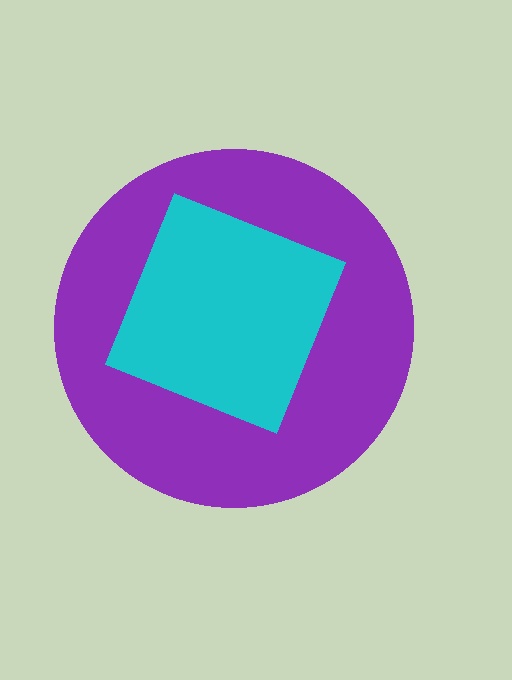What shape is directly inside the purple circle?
The cyan diamond.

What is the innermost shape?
The cyan diamond.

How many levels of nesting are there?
2.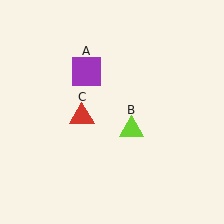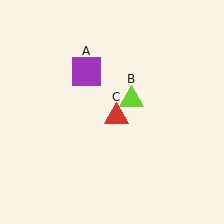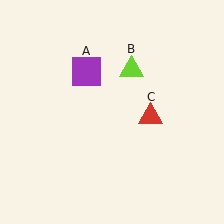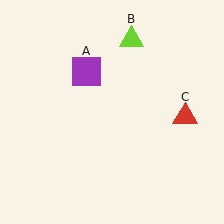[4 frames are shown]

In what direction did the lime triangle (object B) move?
The lime triangle (object B) moved up.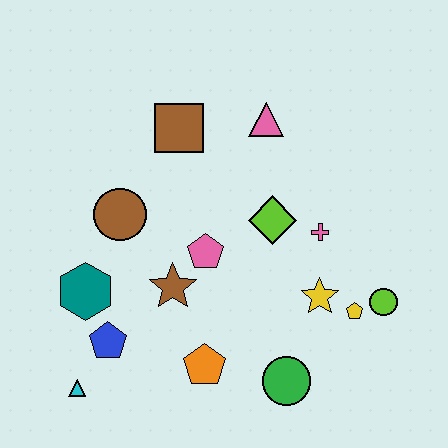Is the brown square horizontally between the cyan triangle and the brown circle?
No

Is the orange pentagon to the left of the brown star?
No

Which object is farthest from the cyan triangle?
The pink triangle is farthest from the cyan triangle.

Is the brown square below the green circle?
No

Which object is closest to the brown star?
The pink pentagon is closest to the brown star.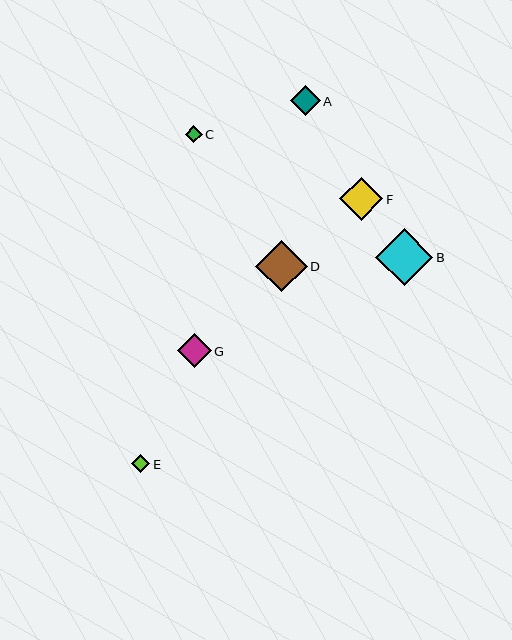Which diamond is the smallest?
Diamond C is the smallest with a size of approximately 17 pixels.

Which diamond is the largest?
Diamond B is the largest with a size of approximately 57 pixels.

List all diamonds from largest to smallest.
From largest to smallest: B, D, F, G, A, E, C.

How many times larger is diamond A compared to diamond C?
Diamond A is approximately 1.8 times the size of diamond C.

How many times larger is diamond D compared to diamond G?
Diamond D is approximately 1.5 times the size of diamond G.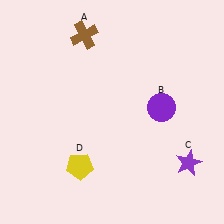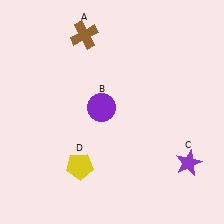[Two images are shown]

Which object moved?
The purple circle (B) moved left.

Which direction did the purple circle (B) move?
The purple circle (B) moved left.